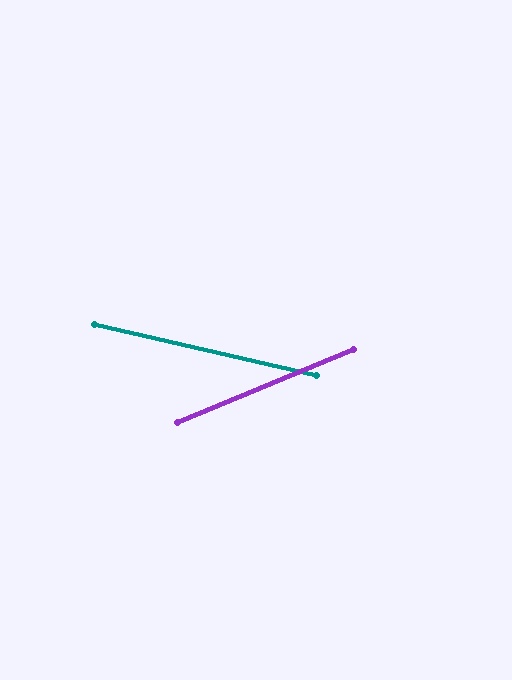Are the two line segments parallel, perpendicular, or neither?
Neither parallel nor perpendicular — they differ by about 36°.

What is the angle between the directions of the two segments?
Approximately 36 degrees.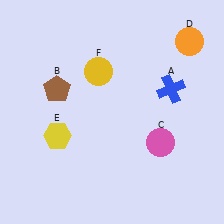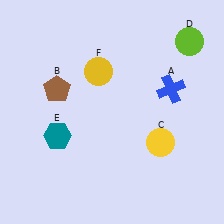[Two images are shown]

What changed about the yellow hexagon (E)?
In Image 1, E is yellow. In Image 2, it changed to teal.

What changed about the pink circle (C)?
In Image 1, C is pink. In Image 2, it changed to yellow.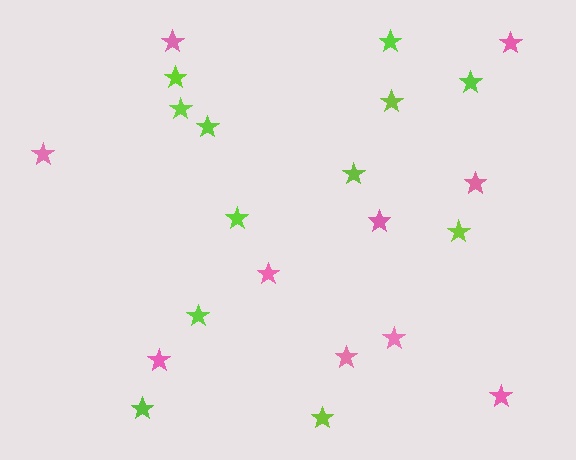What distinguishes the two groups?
There are 2 groups: one group of pink stars (10) and one group of lime stars (12).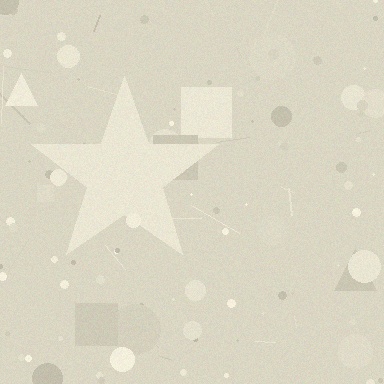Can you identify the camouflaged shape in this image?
The camouflaged shape is a star.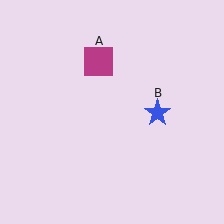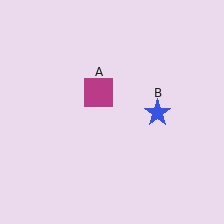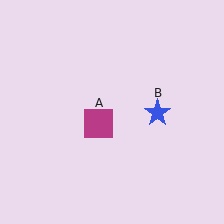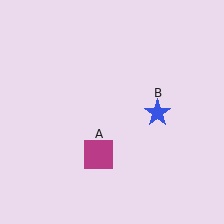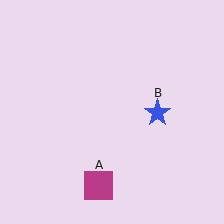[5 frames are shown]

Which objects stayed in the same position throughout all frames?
Blue star (object B) remained stationary.